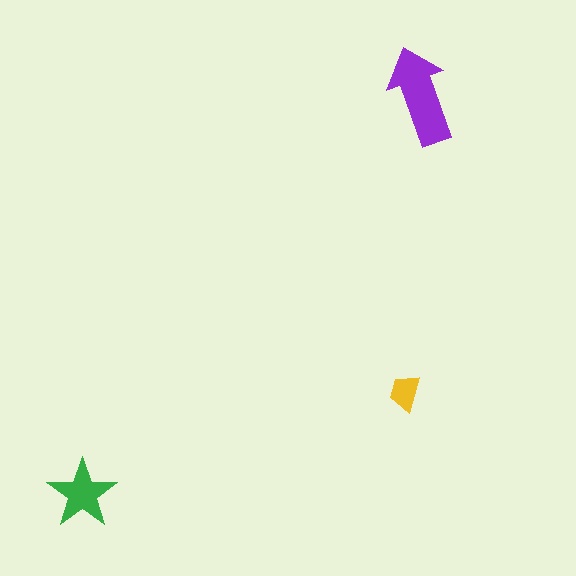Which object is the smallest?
The yellow trapezoid.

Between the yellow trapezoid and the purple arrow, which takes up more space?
The purple arrow.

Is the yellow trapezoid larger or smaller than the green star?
Smaller.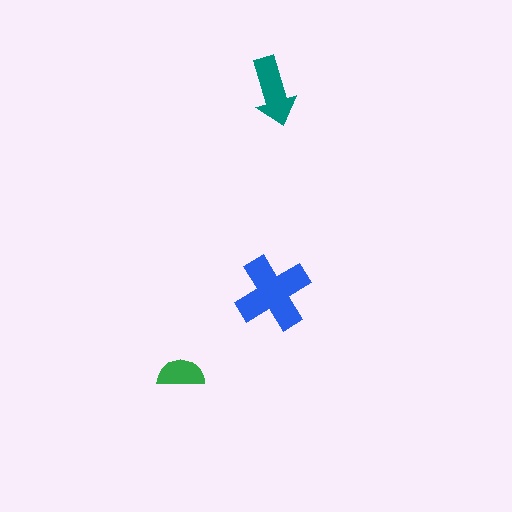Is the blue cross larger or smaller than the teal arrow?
Larger.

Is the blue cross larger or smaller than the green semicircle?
Larger.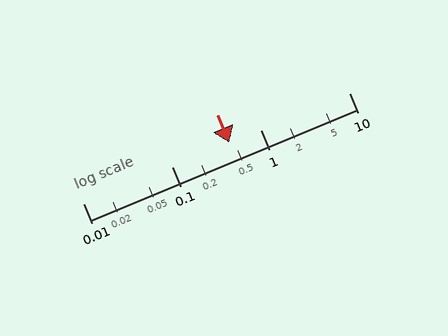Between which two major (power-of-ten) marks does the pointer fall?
The pointer is between 0.1 and 1.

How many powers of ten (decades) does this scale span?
The scale spans 3 decades, from 0.01 to 10.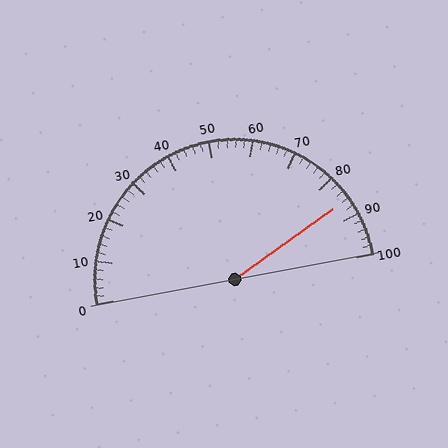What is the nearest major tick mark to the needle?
The nearest major tick mark is 90.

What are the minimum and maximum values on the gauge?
The gauge ranges from 0 to 100.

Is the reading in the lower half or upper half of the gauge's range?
The reading is in the upper half of the range (0 to 100).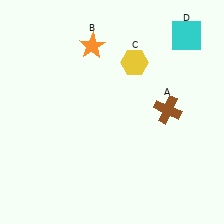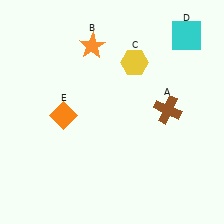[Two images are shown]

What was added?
An orange diamond (E) was added in Image 2.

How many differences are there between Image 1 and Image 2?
There is 1 difference between the two images.